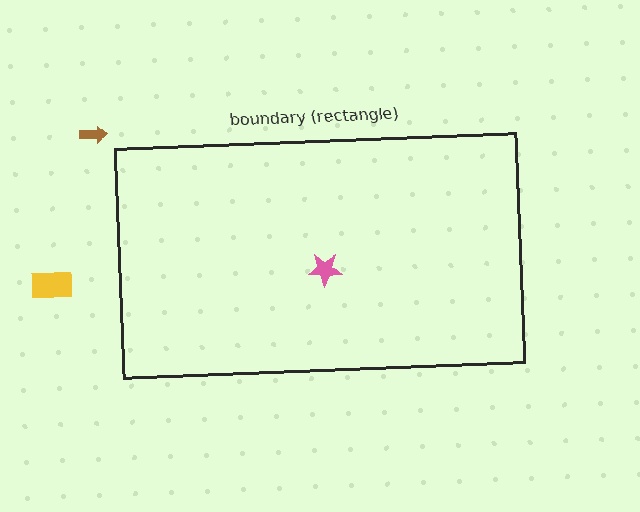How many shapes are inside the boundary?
1 inside, 2 outside.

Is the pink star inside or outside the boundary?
Inside.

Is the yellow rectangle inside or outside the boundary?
Outside.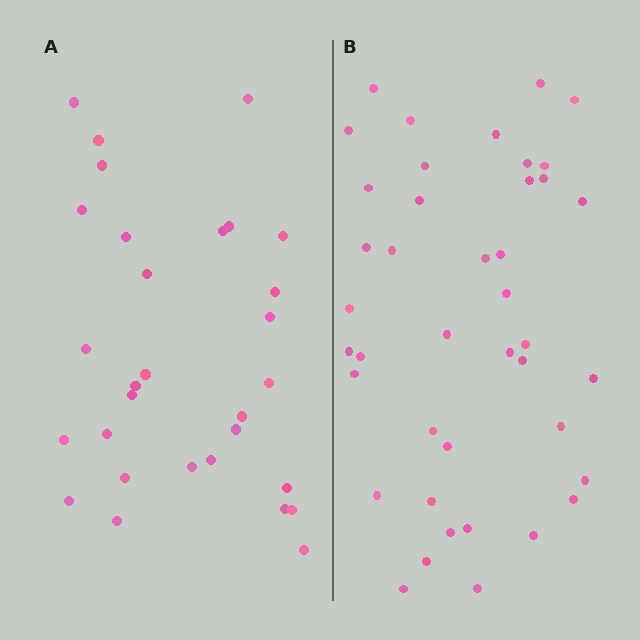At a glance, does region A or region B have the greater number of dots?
Region B (the right region) has more dots.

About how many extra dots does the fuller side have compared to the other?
Region B has roughly 12 or so more dots than region A.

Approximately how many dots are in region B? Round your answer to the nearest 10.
About 40 dots. (The exact count is 41, which rounds to 40.)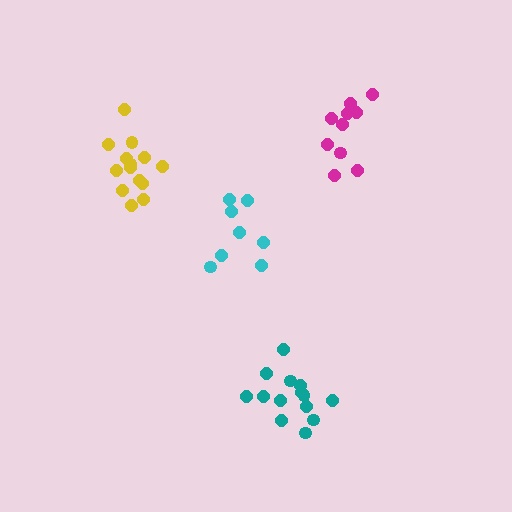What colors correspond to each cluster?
The clusters are colored: yellow, teal, cyan, magenta.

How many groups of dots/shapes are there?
There are 4 groups.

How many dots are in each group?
Group 1: 14 dots, Group 2: 14 dots, Group 3: 8 dots, Group 4: 10 dots (46 total).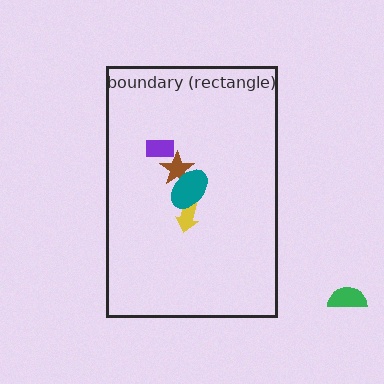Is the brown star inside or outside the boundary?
Inside.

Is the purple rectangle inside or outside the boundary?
Inside.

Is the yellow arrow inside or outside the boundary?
Inside.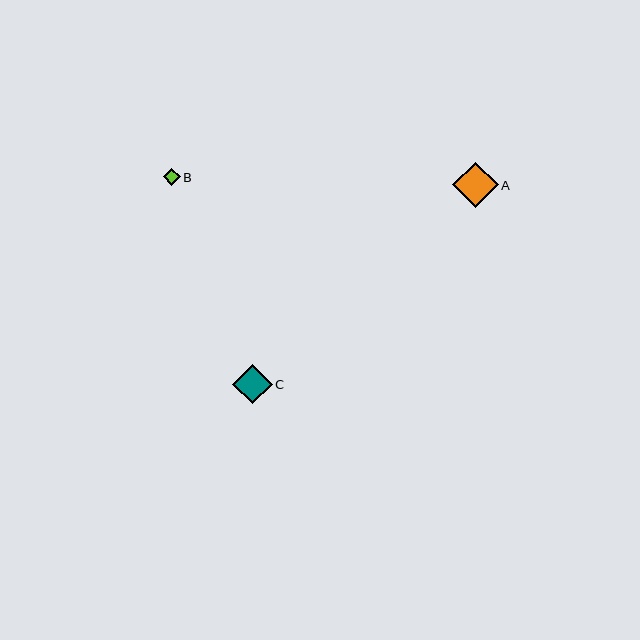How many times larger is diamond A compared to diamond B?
Diamond A is approximately 2.7 times the size of diamond B.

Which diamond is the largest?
Diamond A is the largest with a size of approximately 45 pixels.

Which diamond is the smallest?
Diamond B is the smallest with a size of approximately 17 pixels.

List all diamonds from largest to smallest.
From largest to smallest: A, C, B.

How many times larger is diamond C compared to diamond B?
Diamond C is approximately 2.3 times the size of diamond B.